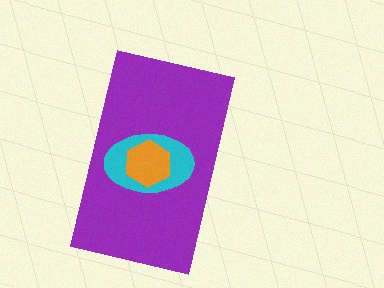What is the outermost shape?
The purple rectangle.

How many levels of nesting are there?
3.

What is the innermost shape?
The orange hexagon.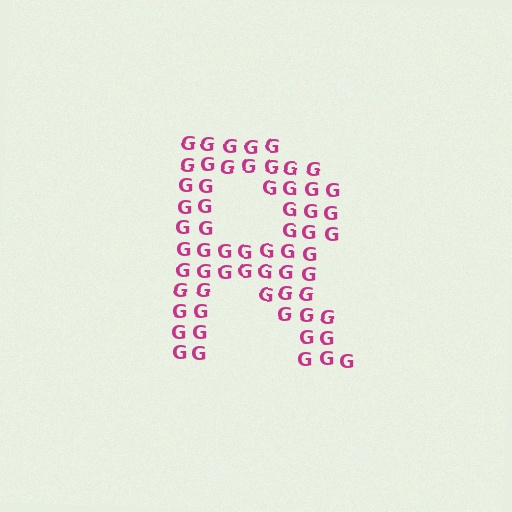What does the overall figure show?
The overall figure shows the letter R.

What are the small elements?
The small elements are letter G's.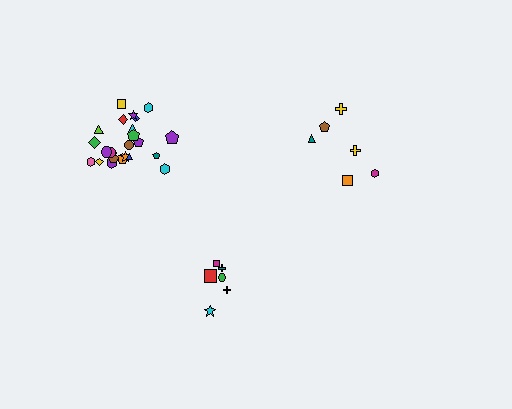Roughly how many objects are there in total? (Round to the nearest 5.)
Roughly 35 objects in total.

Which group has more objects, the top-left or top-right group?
The top-left group.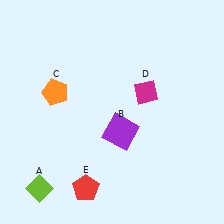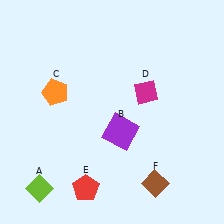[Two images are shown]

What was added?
A brown diamond (F) was added in Image 2.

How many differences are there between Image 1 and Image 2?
There is 1 difference between the two images.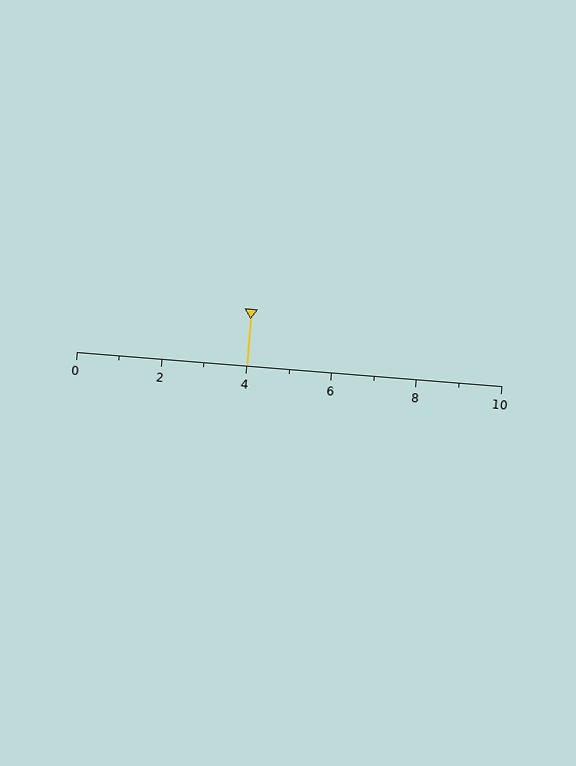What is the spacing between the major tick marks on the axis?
The major ticks are spaced 2 apart.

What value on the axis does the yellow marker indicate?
The marker indicates approximately 4.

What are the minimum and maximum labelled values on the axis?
The axis runs from 0 to 10.